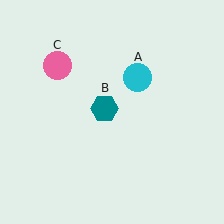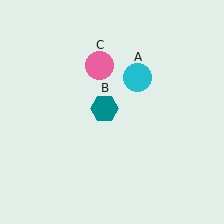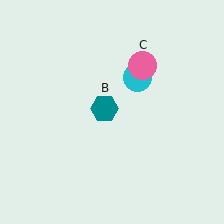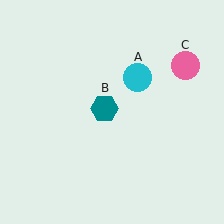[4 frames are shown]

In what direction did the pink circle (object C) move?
The pink circle (object C) moved right.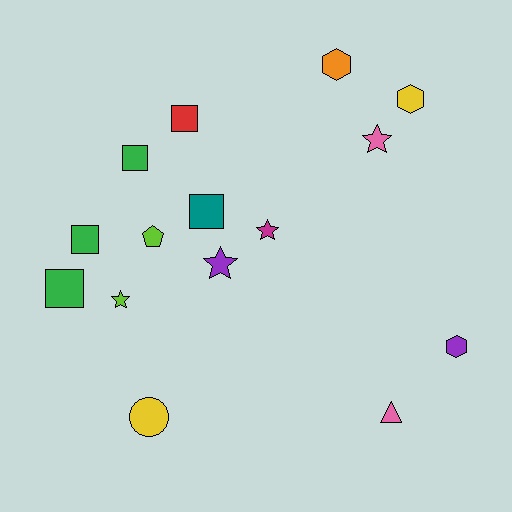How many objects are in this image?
There are 15 objects.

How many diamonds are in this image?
There are no diamonds.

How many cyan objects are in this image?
There are no cyan objects.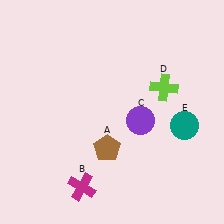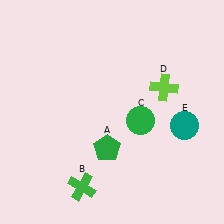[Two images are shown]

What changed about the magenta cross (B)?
In Image 1, B is magenta. In Image 2, it changed to green.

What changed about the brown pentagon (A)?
In Image 1, A is brown. In Image 2, it changed to green.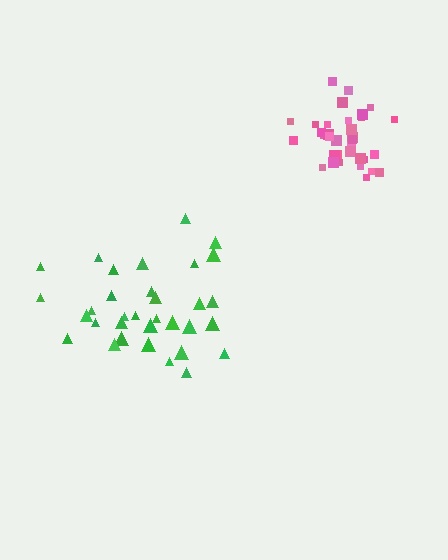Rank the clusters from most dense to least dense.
pink, green.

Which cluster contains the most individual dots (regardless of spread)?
Green (35).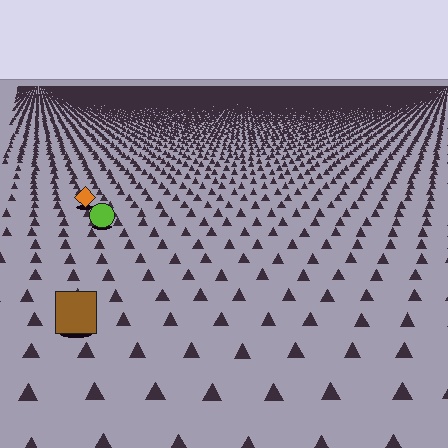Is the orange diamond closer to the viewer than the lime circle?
No. The lime circle is closer — you can tell from the texture gradient: the ground texture is coarser near it.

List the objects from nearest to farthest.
From nearest to farthest: the brown square, the lime circle, the orange diamond.